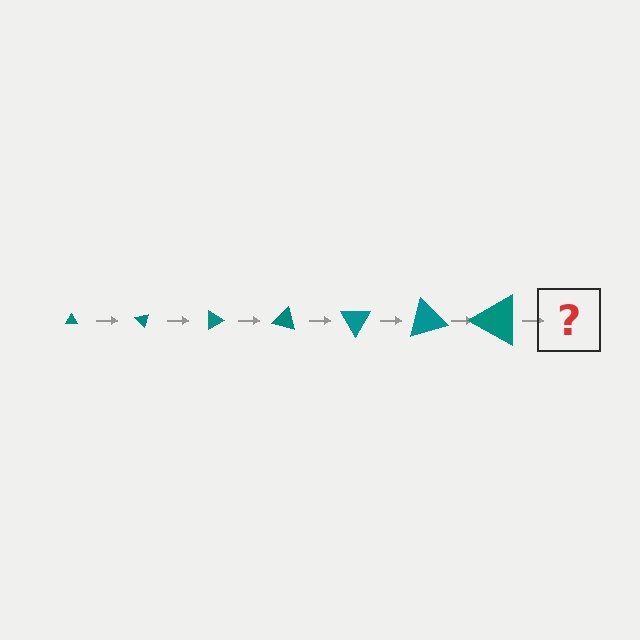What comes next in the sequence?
The next element should be a triangle, larger than the previous one and rotated 315 degrees from the start.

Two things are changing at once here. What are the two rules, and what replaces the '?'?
The two rules are that the triangle grows larger each step and it rotates 45 degrees each step. The '?' should be a triangle, larger than the previous one and rotated 315 degrees from the start.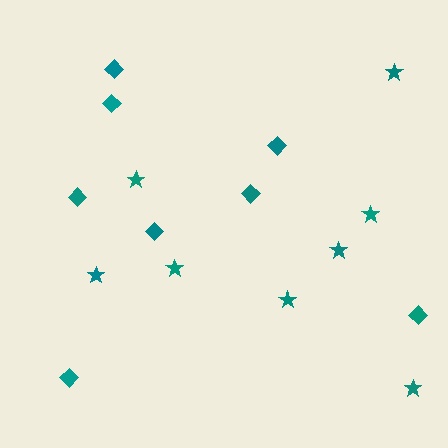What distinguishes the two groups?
There are 2 groups: one group of stars (8) and one group of diamonds (8).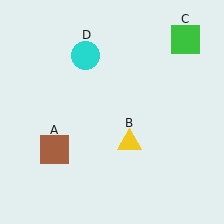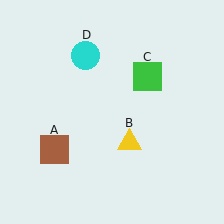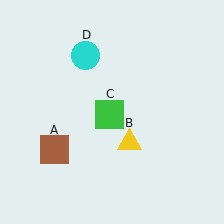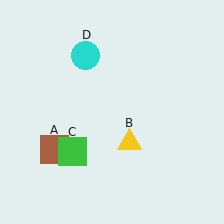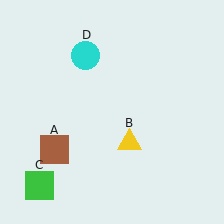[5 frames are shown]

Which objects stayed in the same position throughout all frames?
Brown square (object A) and yellow triangle (object B) and cyan circle (object D) remained stationary.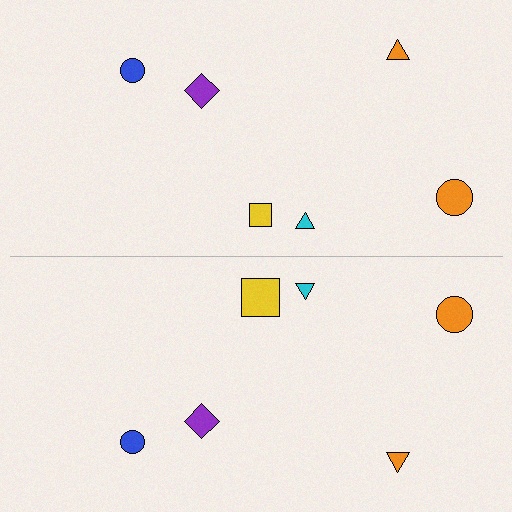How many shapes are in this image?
There are 12 shapes in this image.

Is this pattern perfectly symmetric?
No, the pattern is not perfectly symmetric. The yellow square on the bottom side has a different size than its mirror counterpart.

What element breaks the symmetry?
The yellow square on the bottom side has a different size than its mirror counterpart.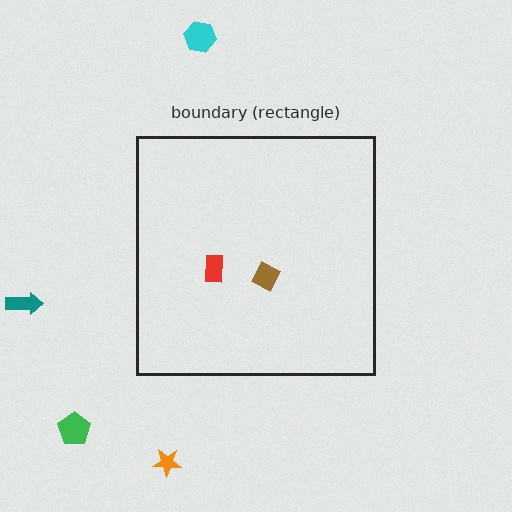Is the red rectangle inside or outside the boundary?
Inside.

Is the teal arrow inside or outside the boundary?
Outside.